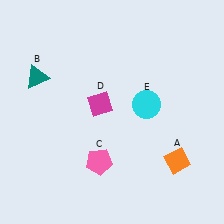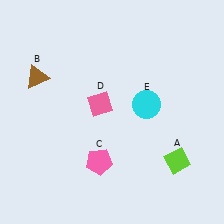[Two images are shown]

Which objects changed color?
A changed from orange to lime. B changed from teal to brown. D changed from magenta to pink.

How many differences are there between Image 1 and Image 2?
There are 3 differences between the two images.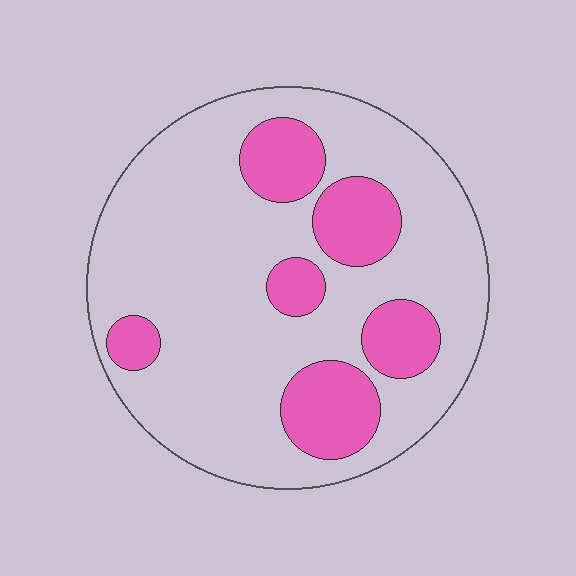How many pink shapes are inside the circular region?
6.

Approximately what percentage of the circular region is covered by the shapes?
Approximately 25%.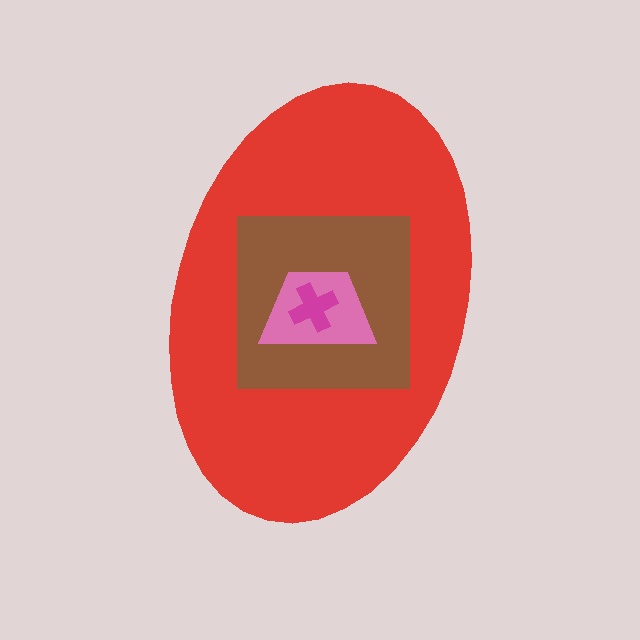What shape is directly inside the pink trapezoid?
The magenta cross.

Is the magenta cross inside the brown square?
Yes.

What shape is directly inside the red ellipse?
The brown square.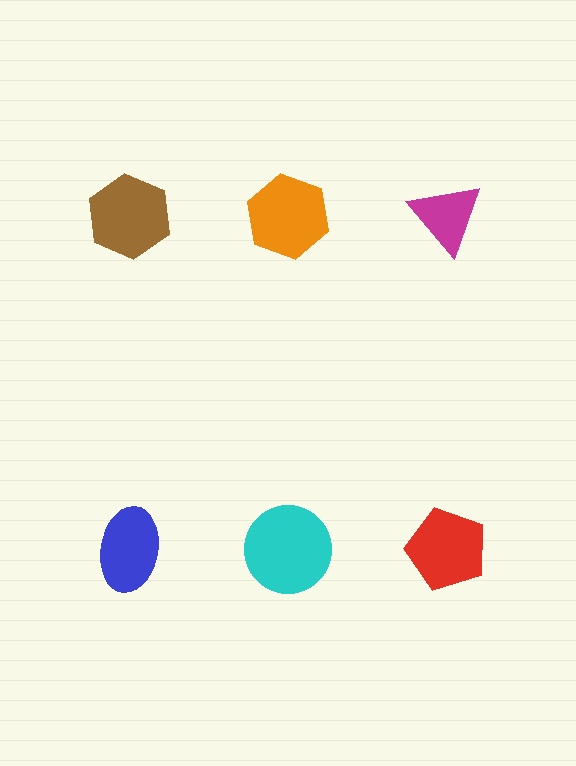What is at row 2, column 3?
A red pentagon.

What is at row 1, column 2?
An orange hexagon.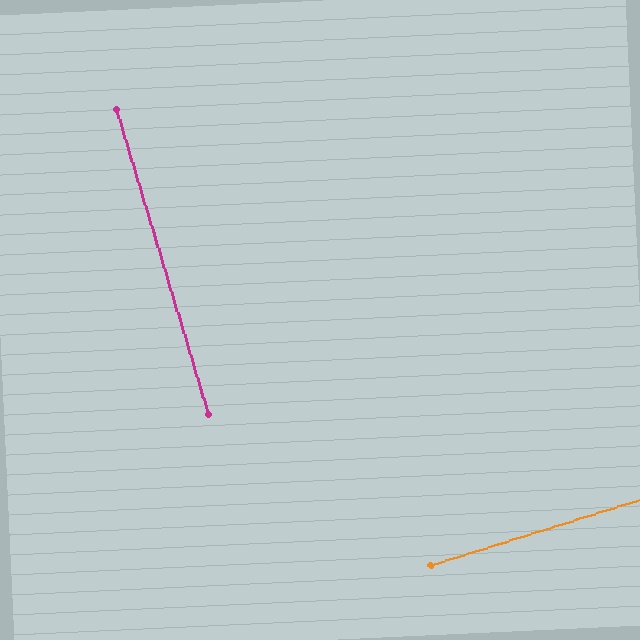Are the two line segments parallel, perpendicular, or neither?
Perpendicular — they meet at approximately 89°.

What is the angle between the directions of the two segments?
Approximately 89 degrees.